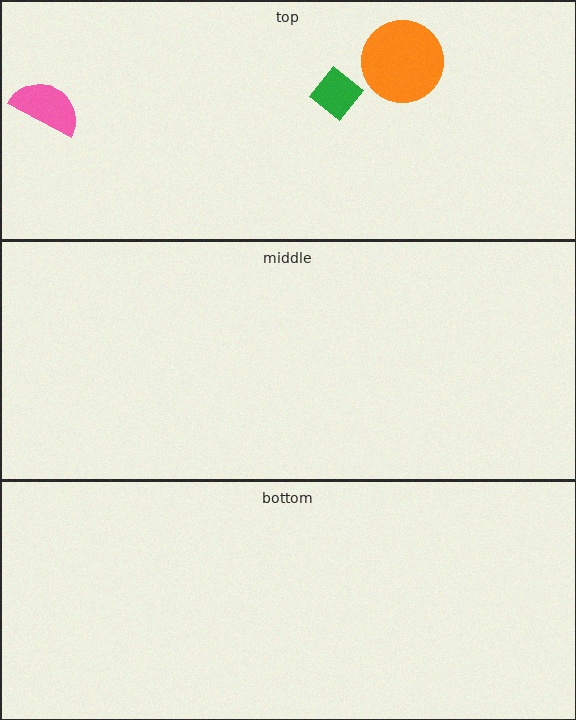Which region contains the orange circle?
The top region.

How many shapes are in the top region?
3.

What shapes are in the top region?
The orange circle, the green diamond, the pink semicircle.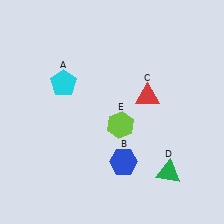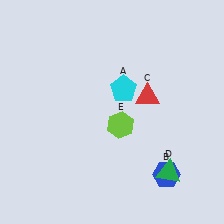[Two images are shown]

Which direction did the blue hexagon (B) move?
The blue hexagon (B) moved right.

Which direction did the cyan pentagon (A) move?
The cyan pentagon (A) moved right.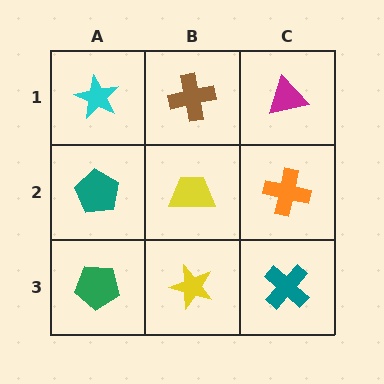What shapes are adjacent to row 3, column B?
A yellow trapezoid (row 2, column B), a green pentagon (row 3, column A), a teal cross (row 3, column C).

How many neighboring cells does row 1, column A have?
2.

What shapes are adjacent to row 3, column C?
An orange cross (row 2, column C), a yellow star (row 3, column B).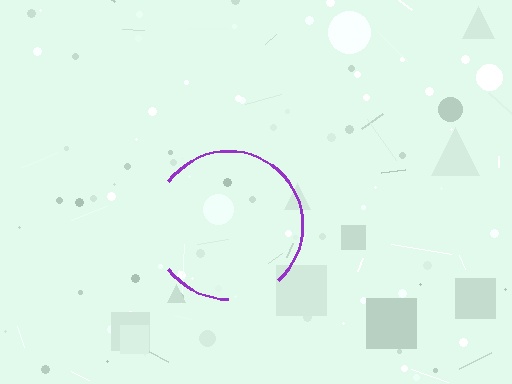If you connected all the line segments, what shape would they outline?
They would outline a circle.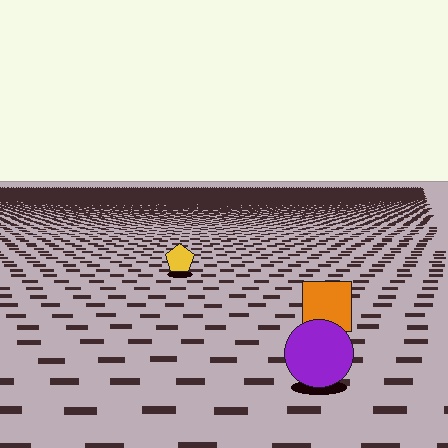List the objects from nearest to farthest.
From nearest to farthest: the purple circle, the orange square, the yellow pentagon.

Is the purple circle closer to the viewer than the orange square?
Yes. The purple circle is closer — you can tell from the texture gradient: the ground texture is coarser near it.